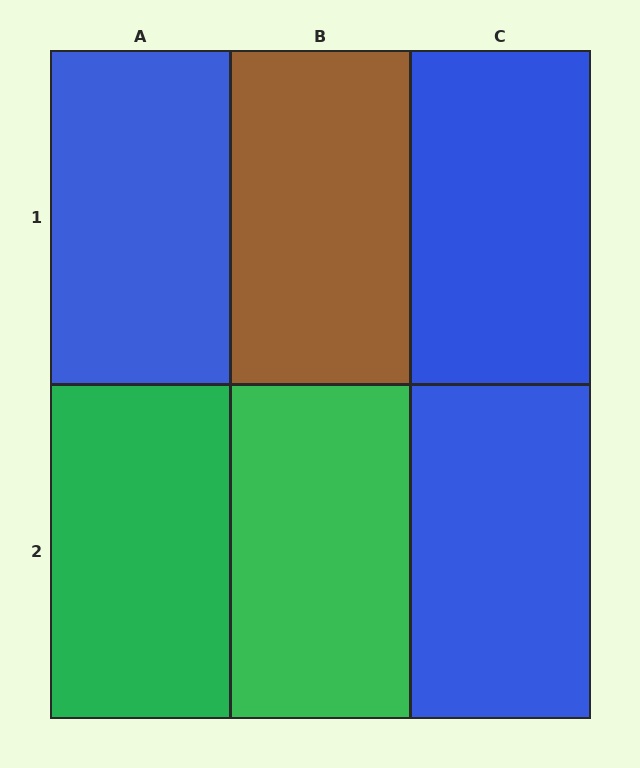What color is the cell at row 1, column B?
Brown.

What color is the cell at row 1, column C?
Blue.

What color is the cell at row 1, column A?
Blue.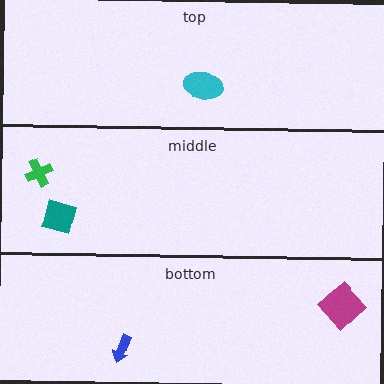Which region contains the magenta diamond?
The bottom region.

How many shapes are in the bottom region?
2.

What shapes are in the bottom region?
The blue arrow, the magenta diamond.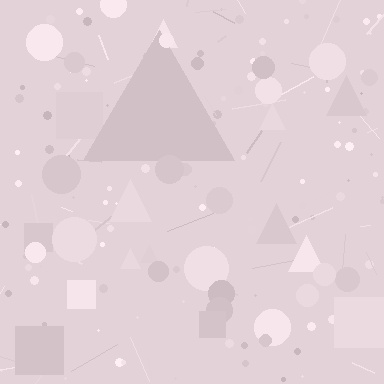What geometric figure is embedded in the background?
A triangle is embedded in the background.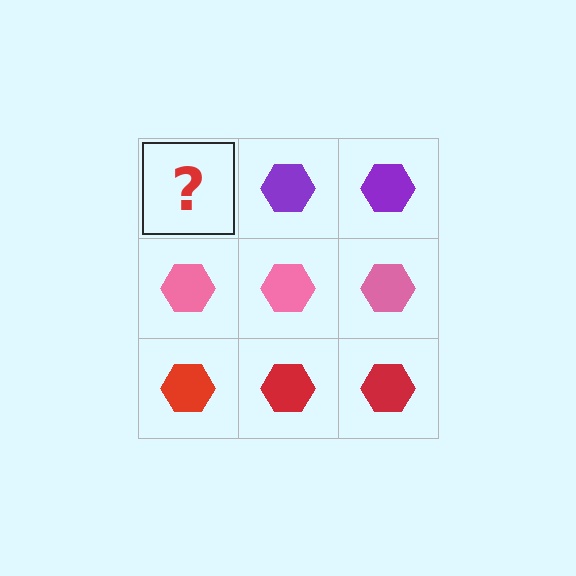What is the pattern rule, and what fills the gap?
The rule is that each row has a consistent color. The gap should be filled with a purple hexagon.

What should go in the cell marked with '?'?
The missing cell should contain a purple hexagon.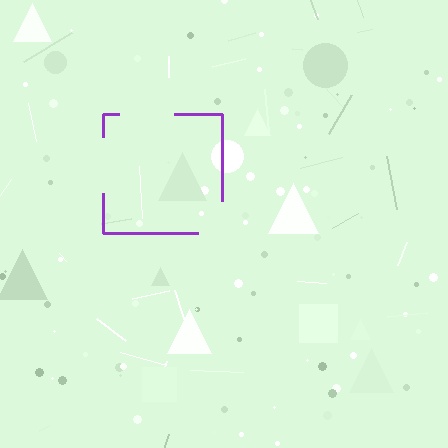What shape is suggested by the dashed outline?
The dashed outline suggests a square.